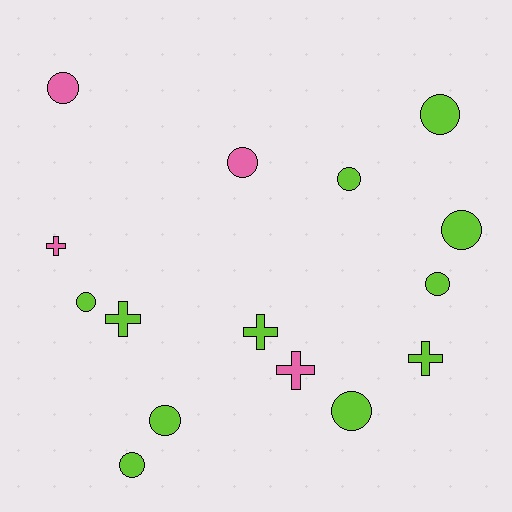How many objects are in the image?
There are 15 objects.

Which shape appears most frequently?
Circle, with 10 objects.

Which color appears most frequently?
Lime, with 11 objects.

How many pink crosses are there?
There are 2 pink crosses.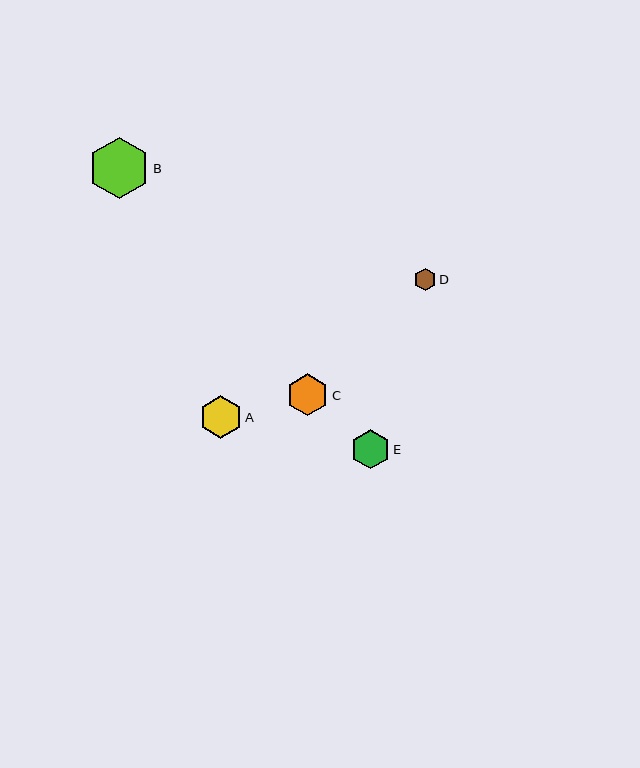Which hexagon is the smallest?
Hexagon D is the smallest with a size of approximately 23 pixels.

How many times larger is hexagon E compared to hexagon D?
Hexagon E is approximately 1.7 times the size of hexagon D.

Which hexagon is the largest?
Hexagon B is the largest with a size of approximately 61 pixels.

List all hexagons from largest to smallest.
From largest to smallest: B, A, C, E, D.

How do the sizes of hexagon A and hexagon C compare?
Hexagon A and hexagon C are approximately the same size.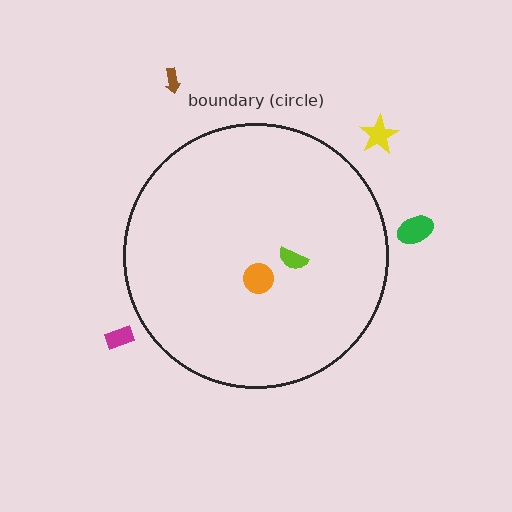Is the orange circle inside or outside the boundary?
Inside.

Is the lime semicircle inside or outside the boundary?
Inside.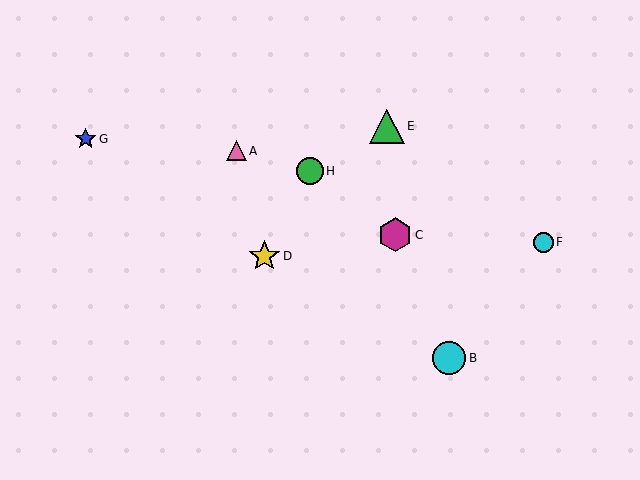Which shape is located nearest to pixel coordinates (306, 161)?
The green circle (labeled H) at (310, 171) is nearest to that location.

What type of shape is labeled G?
Shape G is a blue star.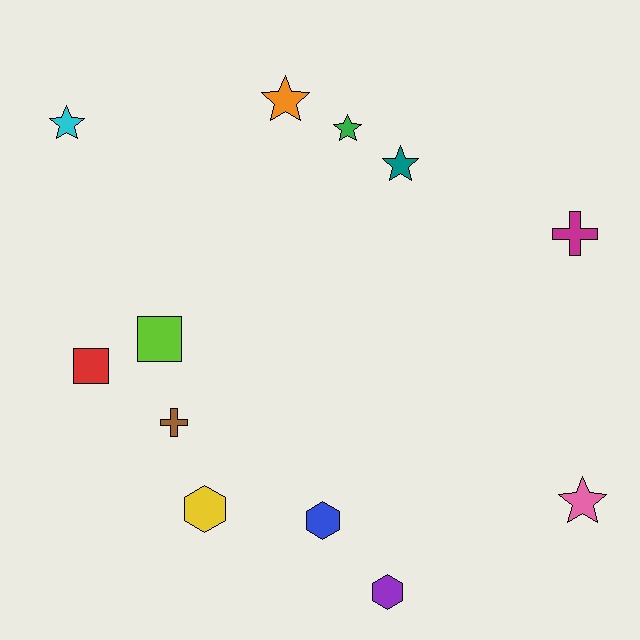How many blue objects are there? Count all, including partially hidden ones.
There is 1 blue object.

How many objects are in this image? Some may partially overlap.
There are 12 objects.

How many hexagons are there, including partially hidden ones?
There are 3 hexagons.